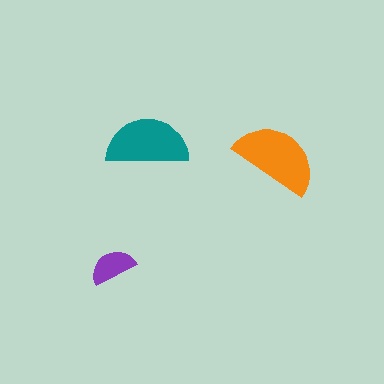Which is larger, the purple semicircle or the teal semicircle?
The teal one.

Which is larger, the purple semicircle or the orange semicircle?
The orange one.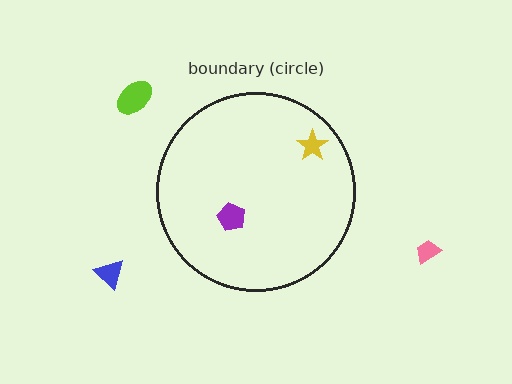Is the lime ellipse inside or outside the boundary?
Outside.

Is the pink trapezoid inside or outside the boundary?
Outside.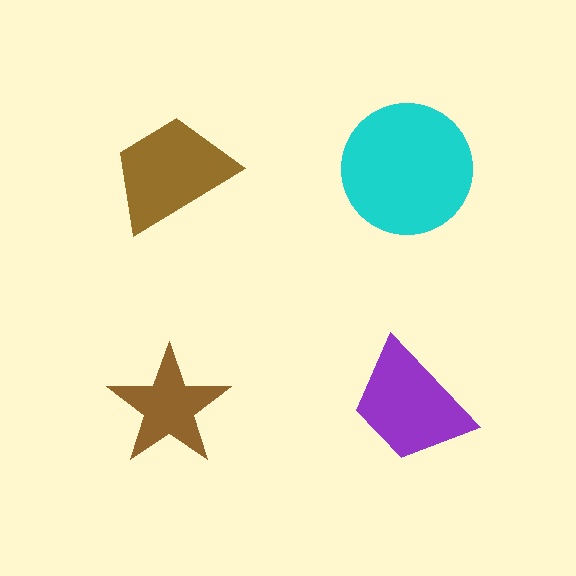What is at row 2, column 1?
A brown star.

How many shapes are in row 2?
2 shapes.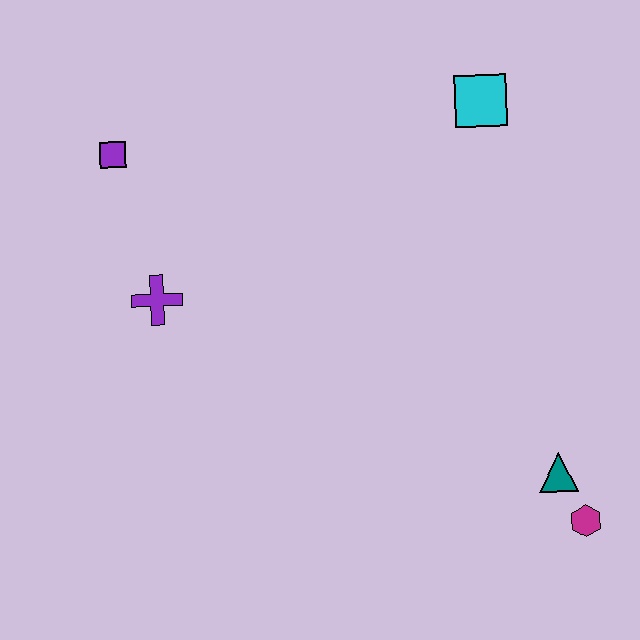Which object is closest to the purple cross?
The purple square is closest to the purple cross.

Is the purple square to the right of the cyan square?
No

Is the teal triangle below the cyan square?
Yes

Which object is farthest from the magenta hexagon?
The purple square is farthest from the magenta hexagon.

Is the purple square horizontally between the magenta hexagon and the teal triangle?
No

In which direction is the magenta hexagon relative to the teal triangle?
The magenta hexagon is below the teal triangle.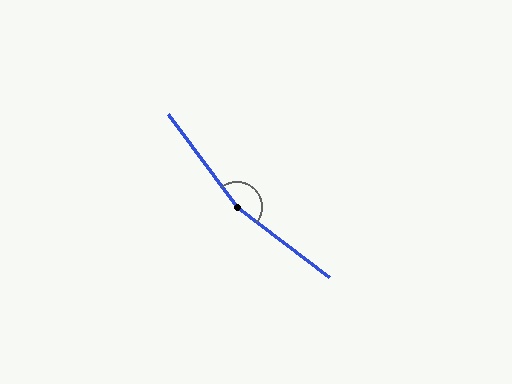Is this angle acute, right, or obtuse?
It is obtuse.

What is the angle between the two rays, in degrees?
Approximately 164 degrees.